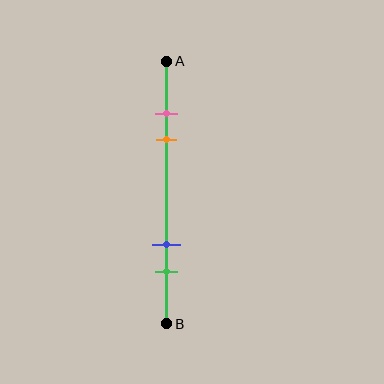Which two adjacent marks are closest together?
The pink and orange marks are the closest adjacent pair.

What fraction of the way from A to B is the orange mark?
The orange mark is approximately 30% (0.3) of the way from A to B.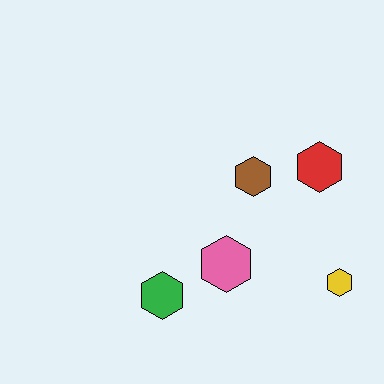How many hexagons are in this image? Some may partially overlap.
There are 5 hexagons.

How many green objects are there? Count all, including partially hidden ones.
There is 1 green object.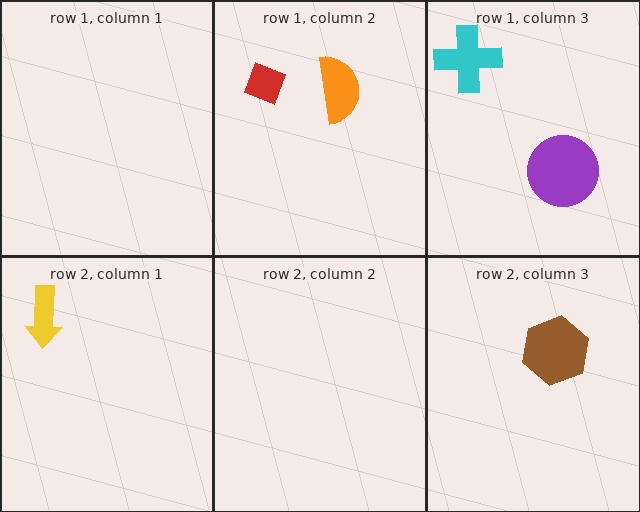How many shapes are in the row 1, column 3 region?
2.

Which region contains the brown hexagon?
The row 2, column 3 region.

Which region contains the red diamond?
The row 1, column 2 region.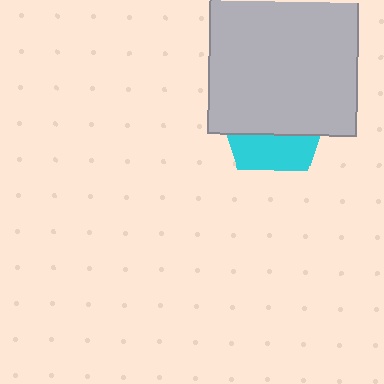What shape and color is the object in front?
The object in front is a light gray square.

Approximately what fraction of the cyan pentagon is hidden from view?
Roughly 66% of the cyan pentagon is hidden behind the light gray square.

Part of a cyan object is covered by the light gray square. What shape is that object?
It is a pentagon.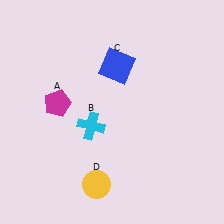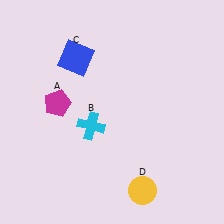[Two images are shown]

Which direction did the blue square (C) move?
The blue square (C) moved left.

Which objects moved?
The objects that moved are: the blue square (C), the yellow circle (D).